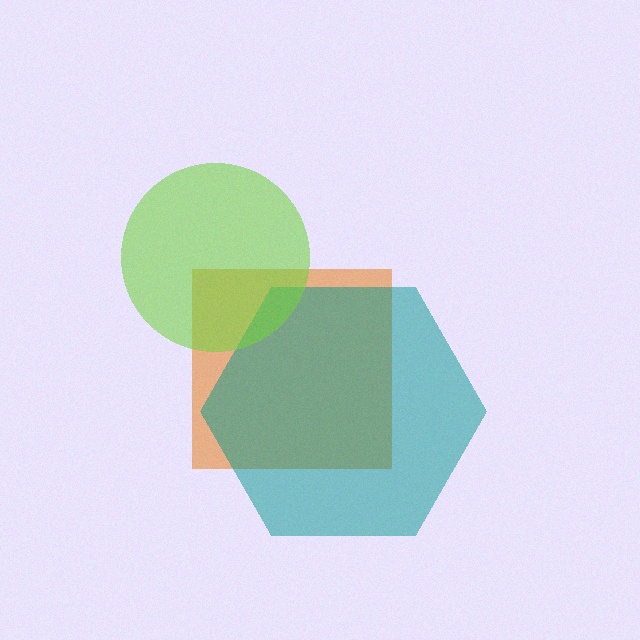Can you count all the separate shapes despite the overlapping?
Yes, there are 3 separate shapes.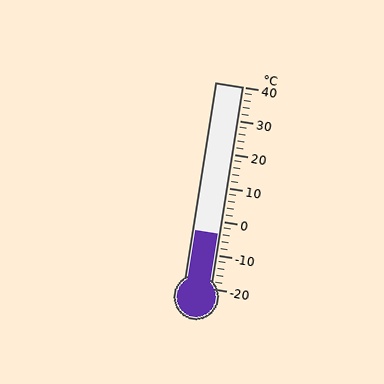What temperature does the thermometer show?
The thermometer shows approximately -4°C.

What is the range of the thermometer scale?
The thermometer scale ranges from -20°C to 40°C.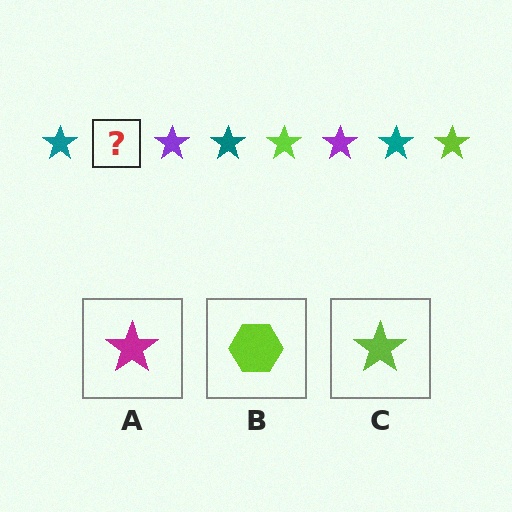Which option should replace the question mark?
Option C.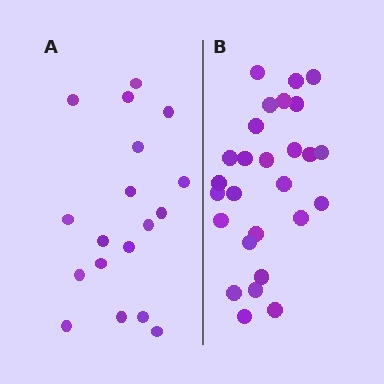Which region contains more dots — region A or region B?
Region B (the right region) has more dots.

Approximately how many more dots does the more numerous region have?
Region B has roughly 8 or so more dots than region A.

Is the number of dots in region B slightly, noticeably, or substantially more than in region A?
Region B has substantially more. The ratio is roughly 1.5 to 1.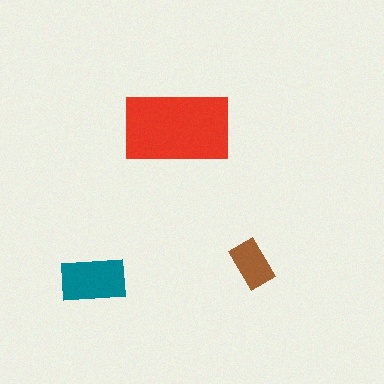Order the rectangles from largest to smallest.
the red one, the teal one, the brown one.